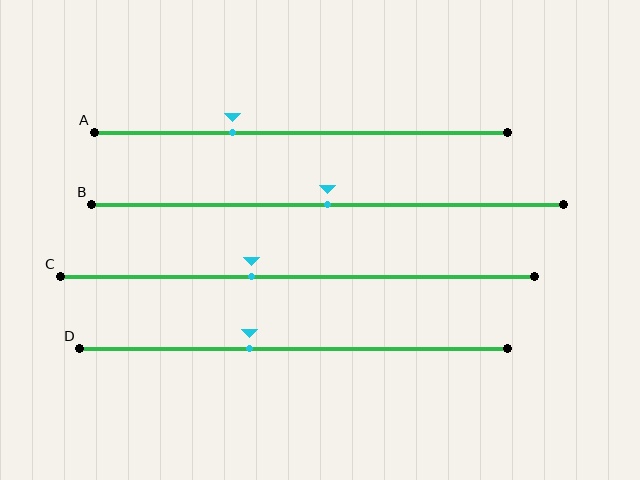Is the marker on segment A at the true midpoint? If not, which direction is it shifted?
No, the marker on segment A is shifted to the left by about 17% of the segment length.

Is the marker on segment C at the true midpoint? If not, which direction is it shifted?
No, the marker on segment C is shifted to the left by about 10% of the segment length.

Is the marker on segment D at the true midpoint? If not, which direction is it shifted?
No, the marker on segment D is shifted to the left by about 10% of the segment length.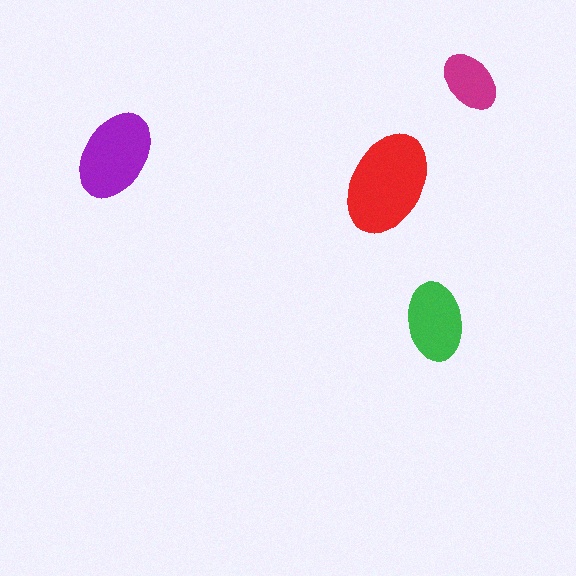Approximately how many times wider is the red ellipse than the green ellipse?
About 1.5 times wider.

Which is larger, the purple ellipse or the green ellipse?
The purple one.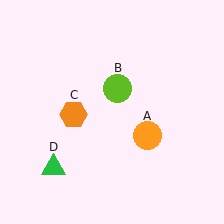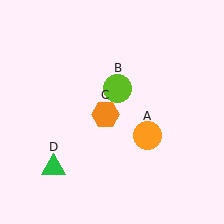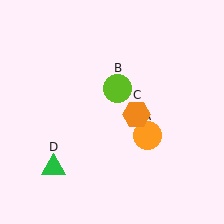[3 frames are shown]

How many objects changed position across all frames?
1 object changed position: orange hexagon (object C).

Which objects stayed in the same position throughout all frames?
Orange circle (object A) and lime circle (object B) and green triangle (object D) remained stationary.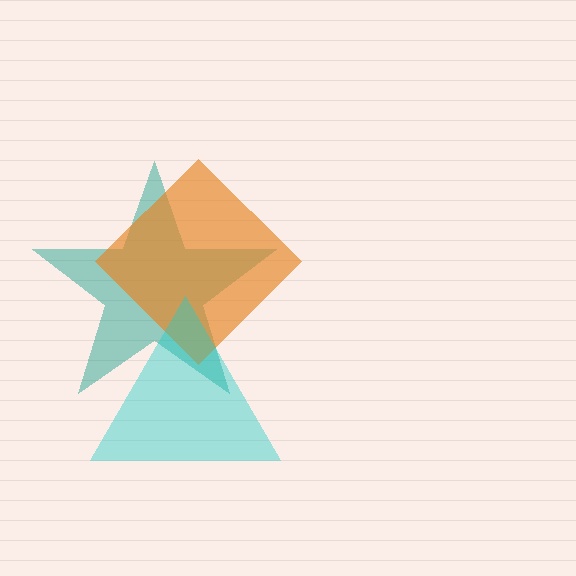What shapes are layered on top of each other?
The layered shapes are: a teal star, an orange diamond, a cyan triangle.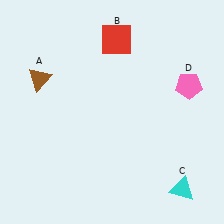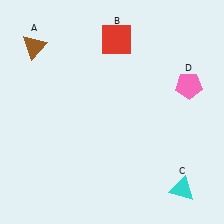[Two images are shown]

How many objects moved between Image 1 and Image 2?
1 object moved between the two images.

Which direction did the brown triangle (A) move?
The brown triangle (A) moved up.